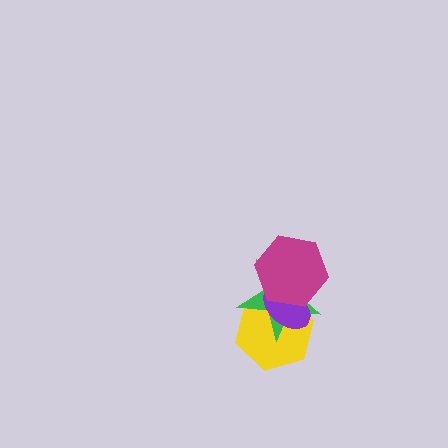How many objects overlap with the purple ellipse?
3 objects overlap with the purple ellipse.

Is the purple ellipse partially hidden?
Yes, it is partially covered by another shape.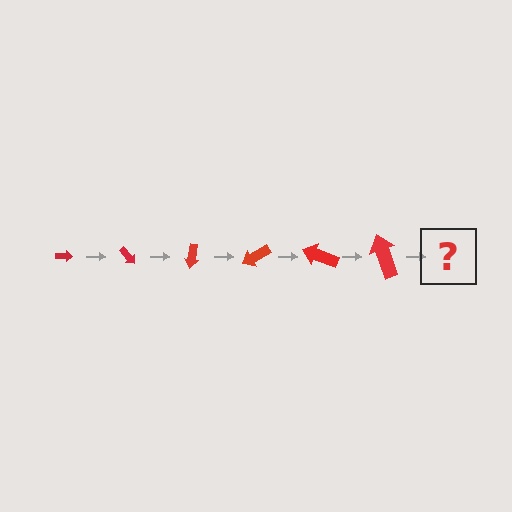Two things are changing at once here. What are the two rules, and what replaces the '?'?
The two rules are that the arrow grows larger each step and it rotates 50 degrees each step. The '?' should be an arrow, larger than the previous one and rotated 300 degrees from the start.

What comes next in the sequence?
The next element should be an arrow, larger than the previous one and rotated 300 degrees from the start.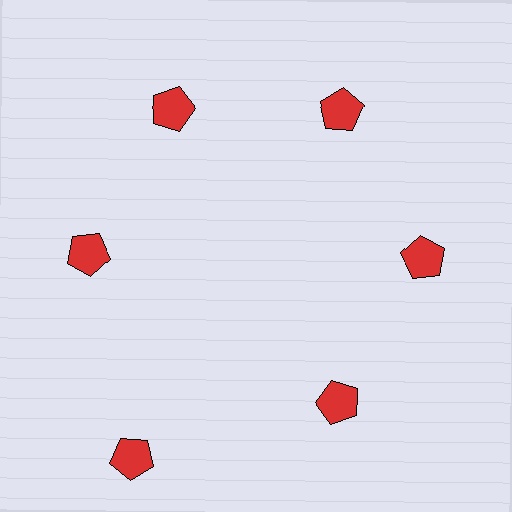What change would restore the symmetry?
The symmetry would be restored by moving it inward, back onto the ring so that all 6 pentagons sit at equal angles and equal distance from the center.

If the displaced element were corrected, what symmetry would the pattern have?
It would have 6-fold rotational symmetry — the pattern would map onto itself every 60 degrees.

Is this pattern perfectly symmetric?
No. The 6 red pentagons are arranged in a ring, but one element near the 7 o'clock position is pushed outward from the center, breaking the 6-fold rotational symmetry.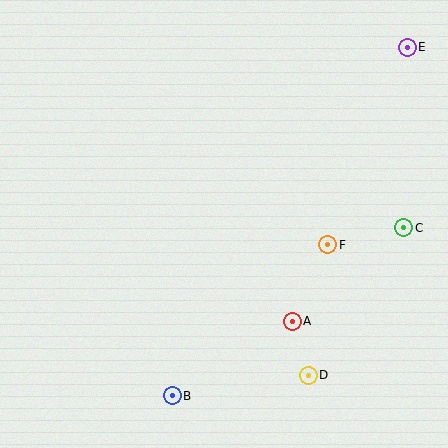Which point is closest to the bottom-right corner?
Point D is closest to the bottom-right corner.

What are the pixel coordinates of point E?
Point E is at (407, 47).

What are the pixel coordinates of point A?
Point A is at (292, 321).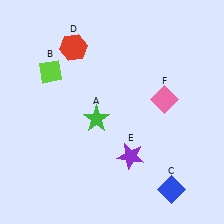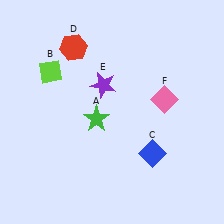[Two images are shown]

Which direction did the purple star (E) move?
The purple star (E) moved up.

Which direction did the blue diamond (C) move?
The blue diamond (C) moved up.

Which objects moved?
The objects that moved are: the blue diamond (C), the purple star (E).